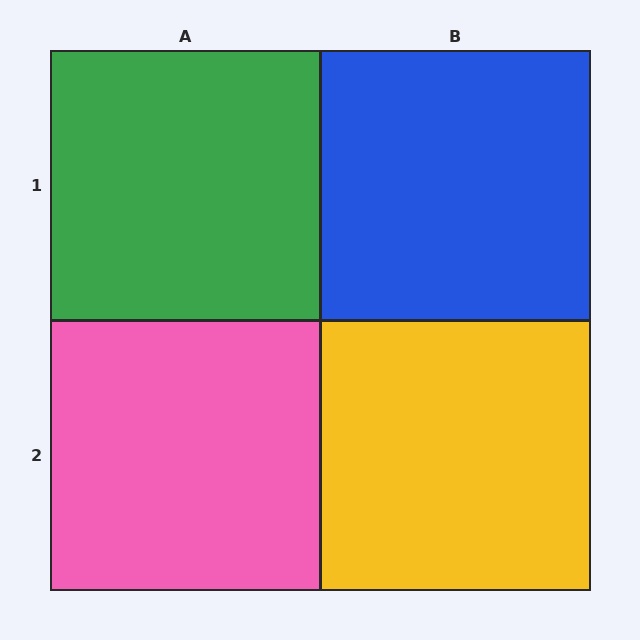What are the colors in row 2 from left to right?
Pink, yellow.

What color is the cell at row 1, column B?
Blue.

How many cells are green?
1 cell is green.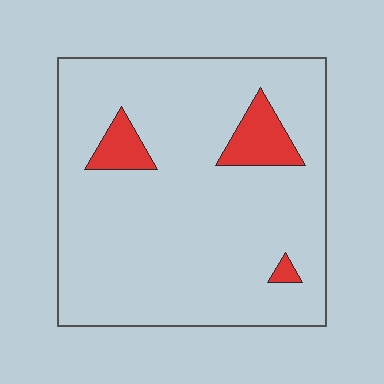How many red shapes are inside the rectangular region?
3.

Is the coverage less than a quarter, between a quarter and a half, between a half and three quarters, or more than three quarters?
Less than a quarter.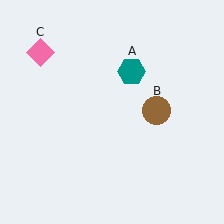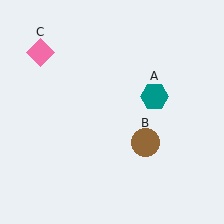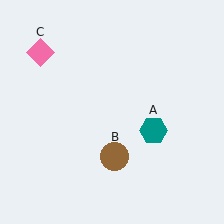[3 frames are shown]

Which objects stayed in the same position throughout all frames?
Pink diamond (object C) remained stationary.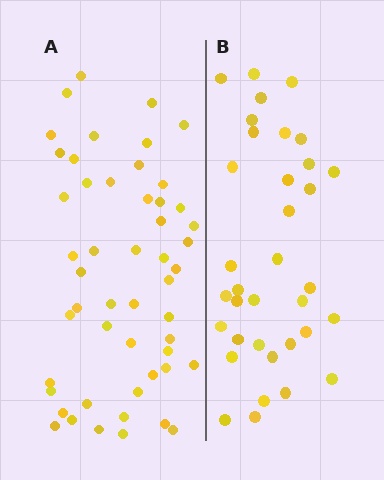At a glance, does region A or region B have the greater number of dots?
Region A (the left region) has more dots.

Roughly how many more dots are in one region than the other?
Region A has approximately 15 more dots than region B.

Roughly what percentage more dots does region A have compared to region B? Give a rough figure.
About 45% more.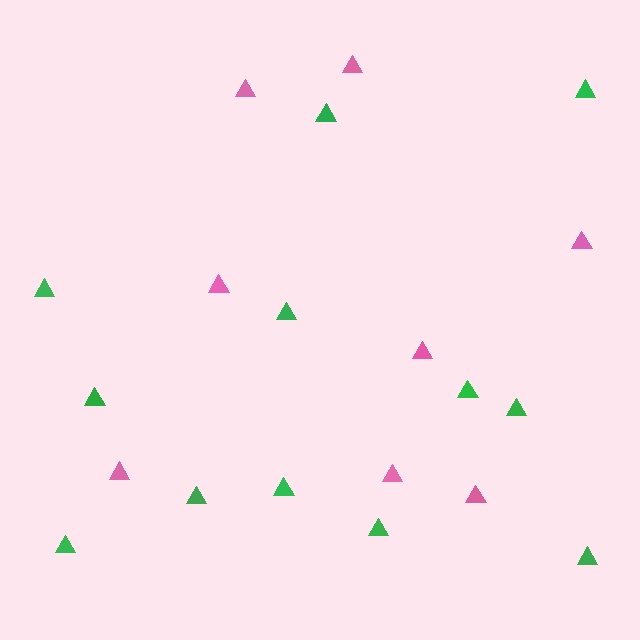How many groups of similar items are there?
There are 2 groups: one group of pink triangles (8) and one group of green triangles (12).